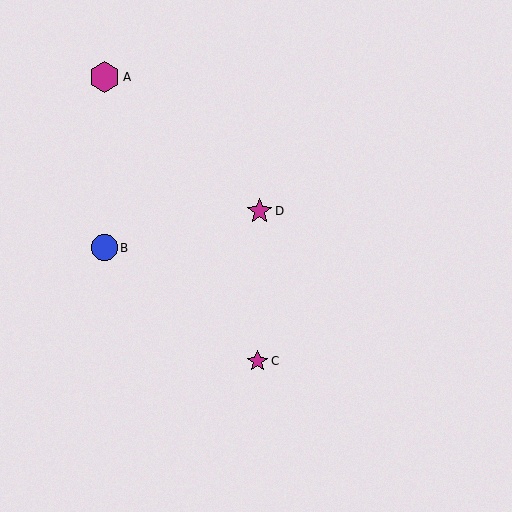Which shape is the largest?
The magenta hexagon (labeled A) is the largest.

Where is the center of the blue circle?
The center of the blue circle is at (104, 248).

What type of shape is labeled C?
Shape C is a magenta star.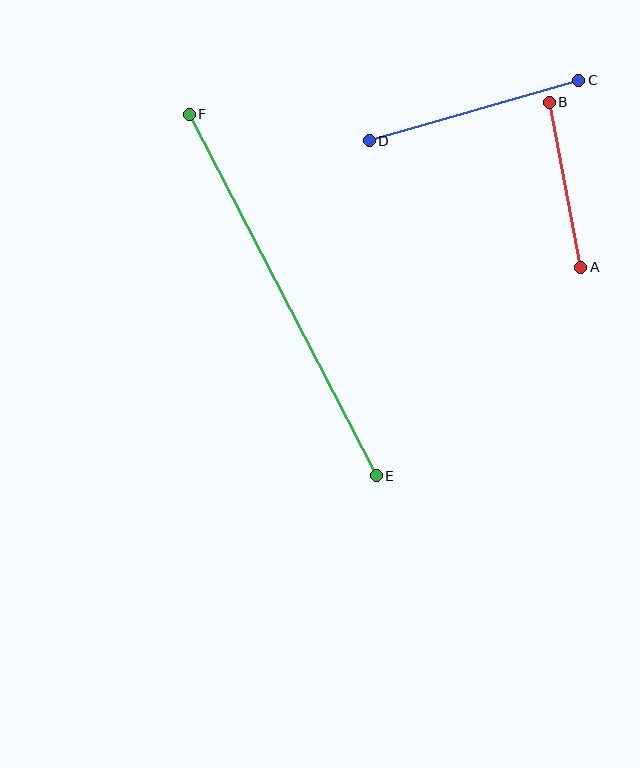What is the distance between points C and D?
The distance is approximately 218 pixels.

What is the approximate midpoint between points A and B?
The midpoint is at approximately (565, 185) pixels.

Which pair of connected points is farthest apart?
Points E and F are farthest apart.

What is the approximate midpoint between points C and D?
The midpoint is at approximately (474, 110) pixels.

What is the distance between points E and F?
The distance is approximately 407 pixels.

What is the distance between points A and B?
The distance is approximately 168 pixels.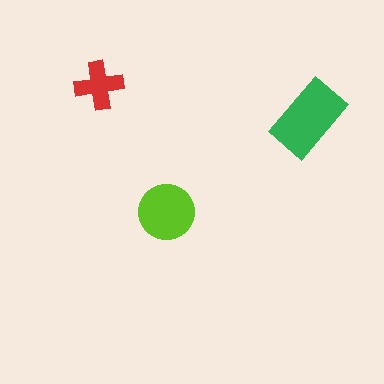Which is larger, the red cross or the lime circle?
The lime circle.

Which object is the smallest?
The red cross.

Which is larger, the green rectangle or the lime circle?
The green rectangle.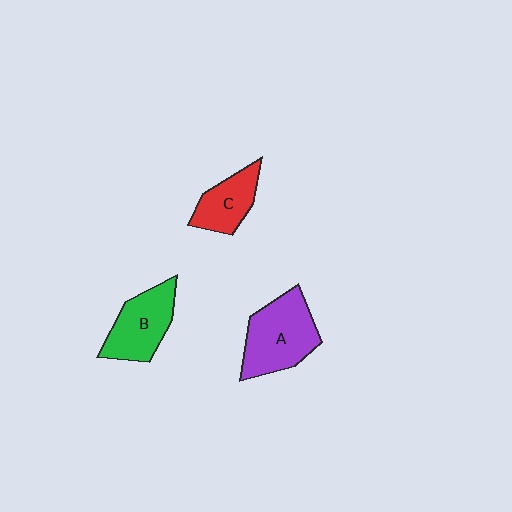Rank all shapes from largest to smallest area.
From largest to smallest: A (purple), B (green), C (red).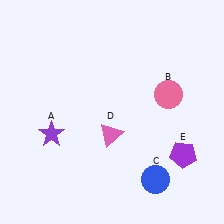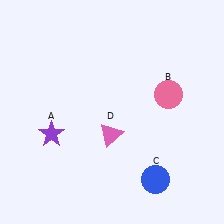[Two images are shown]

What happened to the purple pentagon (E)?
The purple pentagon (E) was removed in Image 2. It was in the bottom-right area of Image 1.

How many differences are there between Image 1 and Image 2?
There is 1 difference between the two images.